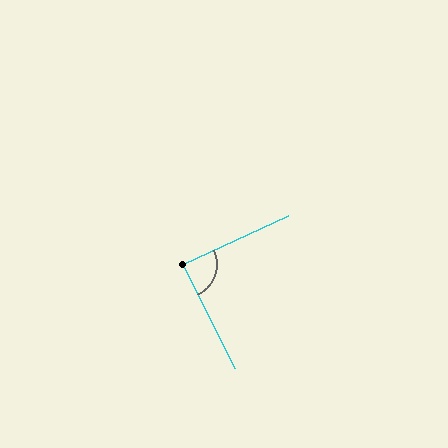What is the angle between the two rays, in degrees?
Approximately 89 degrees.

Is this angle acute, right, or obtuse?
It is approximately a right angle.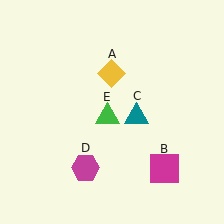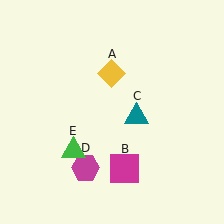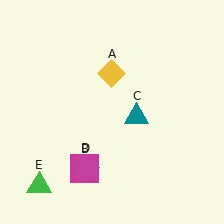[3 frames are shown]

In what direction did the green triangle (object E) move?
The green triangle (object E) moved down and to the left.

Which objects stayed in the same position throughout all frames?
Yellow diamond (object A) and teal triangle (object C) and magenta hexagon (object D) remained stationary.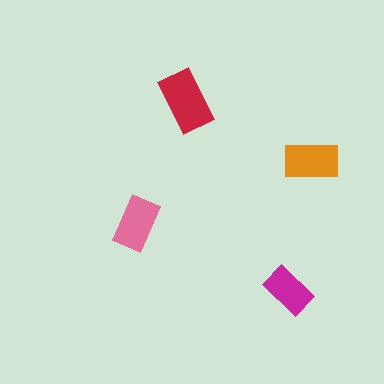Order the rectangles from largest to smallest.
the red one, the orange one, the pink one, the magenta one.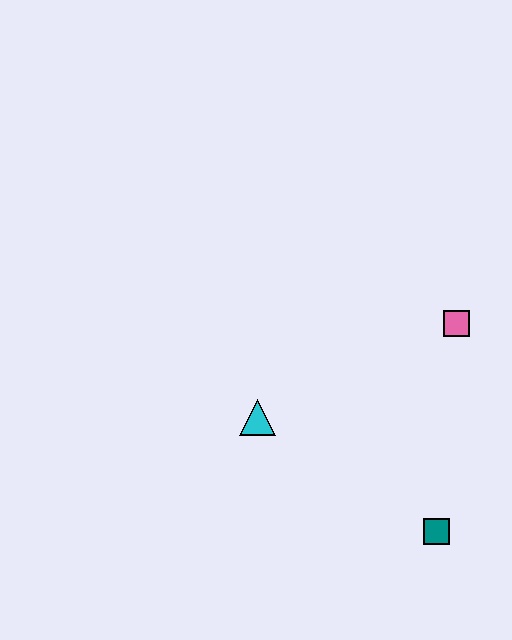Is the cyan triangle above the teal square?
Yes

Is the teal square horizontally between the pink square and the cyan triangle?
Yes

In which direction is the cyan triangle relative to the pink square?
The cyan triangle is to the left of the pink square.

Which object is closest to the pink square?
The teal square is closest to the pink square.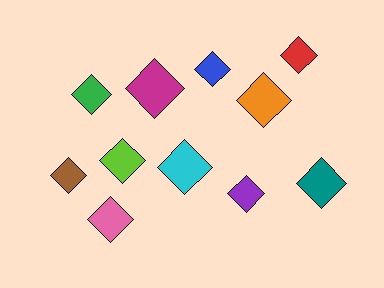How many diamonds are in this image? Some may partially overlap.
There are 11 diamonds.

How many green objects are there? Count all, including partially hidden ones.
There is 1 green object.